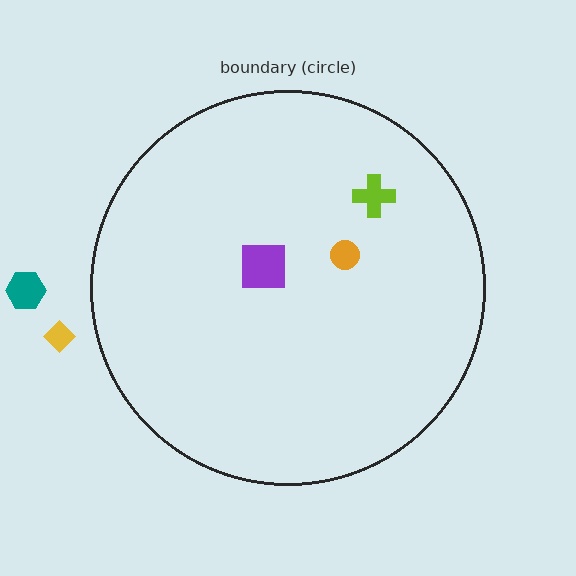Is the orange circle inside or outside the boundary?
Inside.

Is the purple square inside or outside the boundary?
Inside.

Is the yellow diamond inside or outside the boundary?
Outside.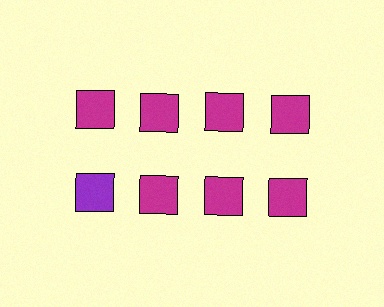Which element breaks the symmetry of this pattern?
The purple square in the second row, leftmost column breaks the symmetry. All other shapes are magenta squares.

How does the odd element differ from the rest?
It has a different color: purple instead of magenta.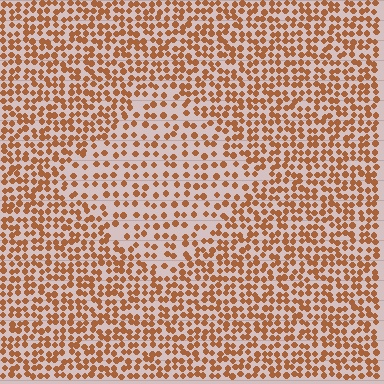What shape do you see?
I see a diamond.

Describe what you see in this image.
The image contains small brown elements arranged at two different densities. A diamond-shaped region is visible where the elements are less densely packed than the surrounding area.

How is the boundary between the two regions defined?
The boundary is defined by a change in element density (approximately 1.8x ratio). All elements are the same color, size, and shape.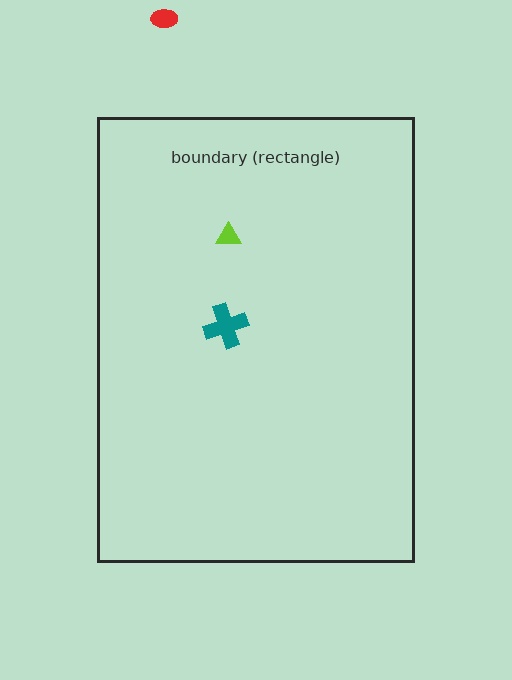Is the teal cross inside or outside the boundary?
Inside.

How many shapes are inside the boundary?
2 inside, 1 outside.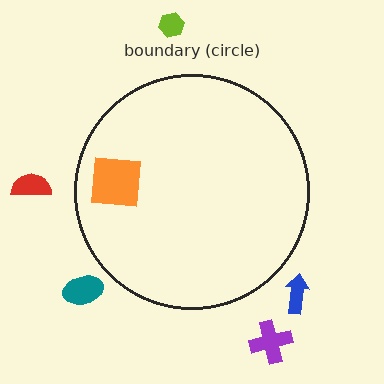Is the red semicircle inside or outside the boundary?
Outside.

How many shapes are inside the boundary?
1 inside, 5 outside.